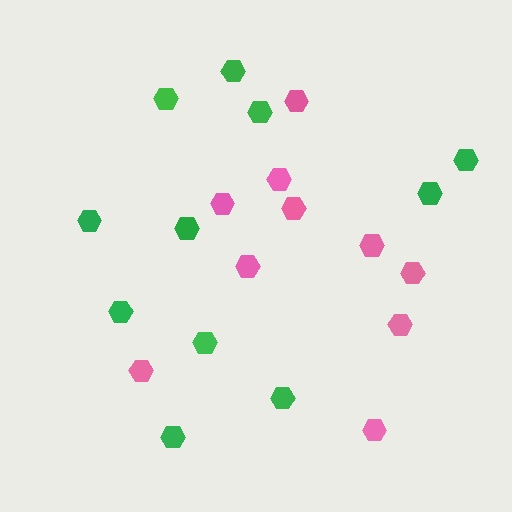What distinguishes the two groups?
There are 2 groups: one group of green hexagons (11) and one group of pink hexagons (10).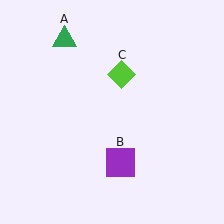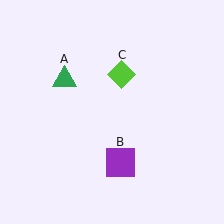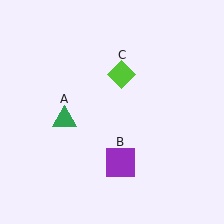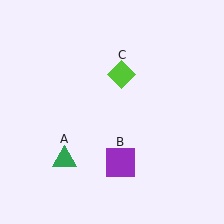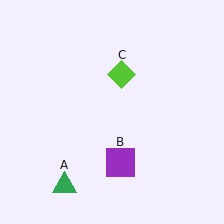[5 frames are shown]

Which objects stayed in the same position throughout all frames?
Purple square (object B) and lime diamond (object C) remained stationary.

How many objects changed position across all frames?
1 object changed position: green triangle (object A).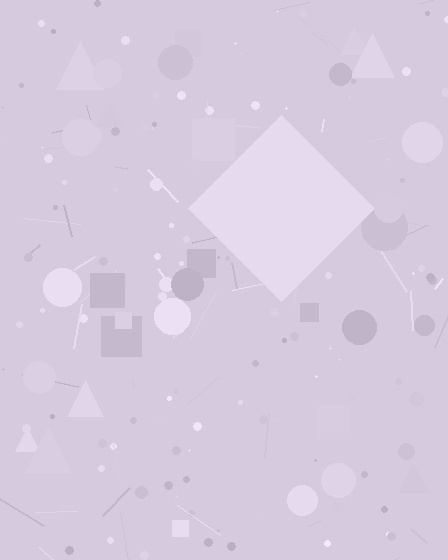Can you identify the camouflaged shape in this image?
The camouflaged shape is a diamond.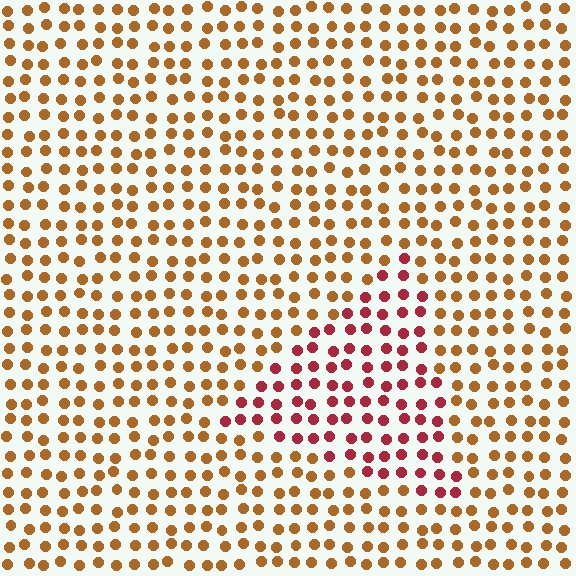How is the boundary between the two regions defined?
The boundary is defined purely by a slight shift in hue (about 42 degrees). Spacing, size, and orientation are identical on both sides.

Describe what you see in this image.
The image is filled with small brown elements in a uniform arrangement. A triangle-shaped region is visible where the elements are tinted to a slightly different hue, forming a subtle color boundary.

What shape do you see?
I see a triangle.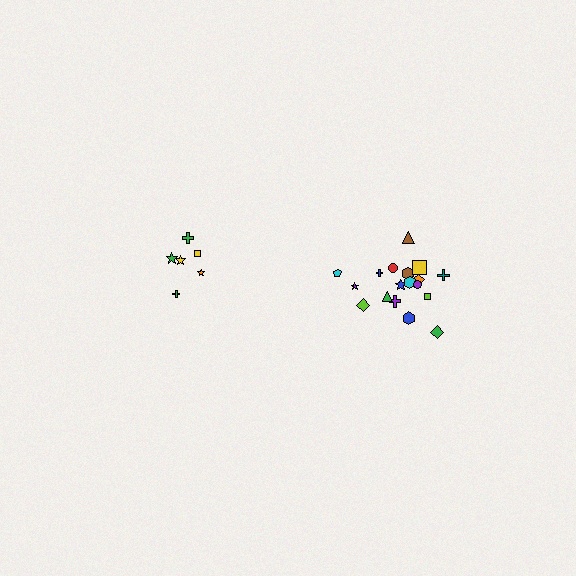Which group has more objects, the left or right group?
The right group.